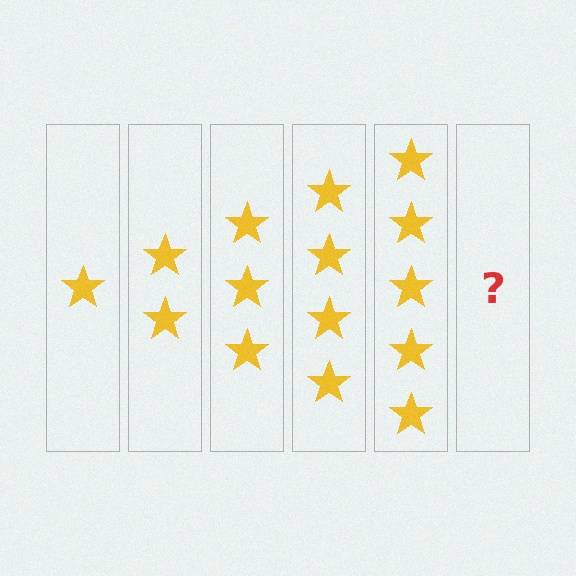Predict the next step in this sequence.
The next step is 6 stars.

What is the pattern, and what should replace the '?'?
The pattern is that each step adds one more star. The '?' should be 6 stars.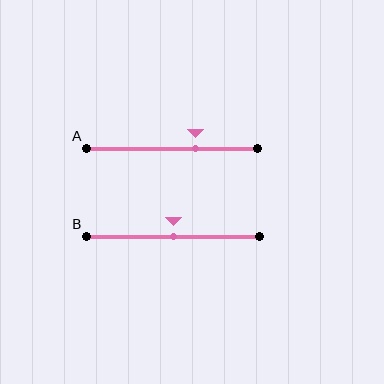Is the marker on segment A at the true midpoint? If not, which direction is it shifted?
No, the marker on segment A is shifted to the right by about 14% of the segment length.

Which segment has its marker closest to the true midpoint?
Segment B has its marker closest to the true midpoint.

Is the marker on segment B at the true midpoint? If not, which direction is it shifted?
Yes, the marker on segment B is at the true midpoint.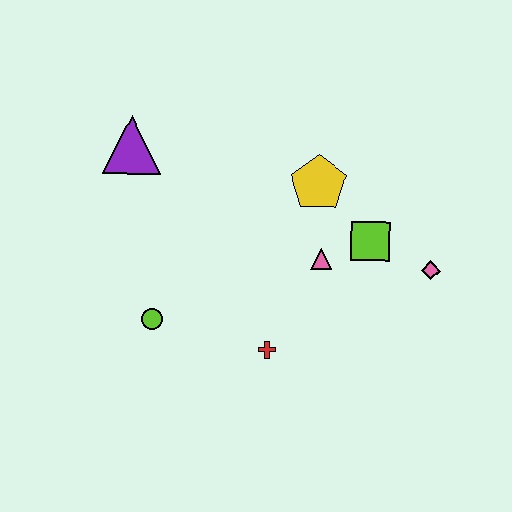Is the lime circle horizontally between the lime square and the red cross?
No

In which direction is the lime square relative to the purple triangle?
The lime square is to the right of the purple triangle.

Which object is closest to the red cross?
The pink triangle is closest to the red cross.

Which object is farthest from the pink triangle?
The purple triangle is farthest from the pink triangle.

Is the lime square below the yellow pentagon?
Yes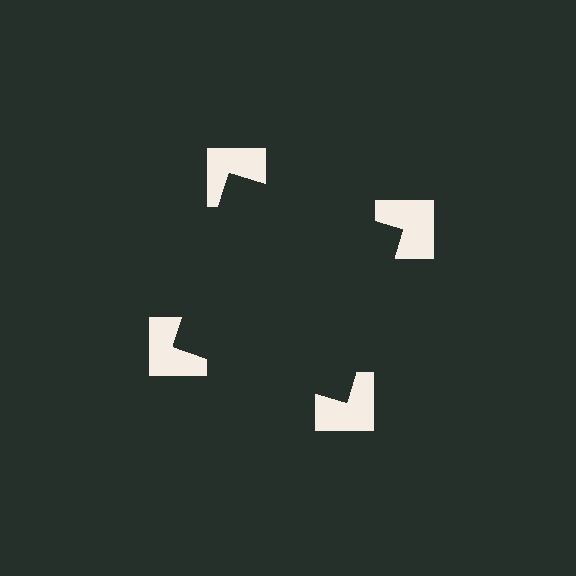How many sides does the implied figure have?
4 sides.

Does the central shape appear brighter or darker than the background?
It typically appears slightly darker than the background, even though no actual brightness change is drawn.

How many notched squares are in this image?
There are 4 — one at each vertex of the illusory square.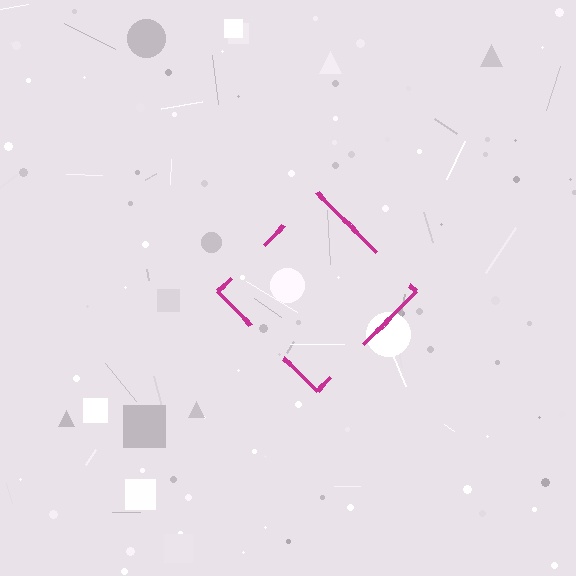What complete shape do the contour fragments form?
The contour fragments form a diamond.